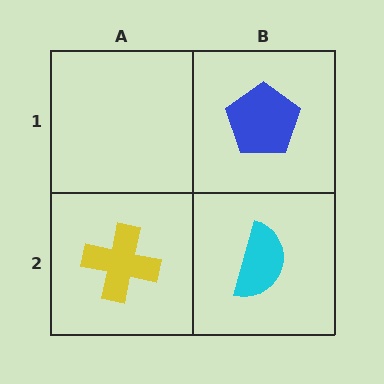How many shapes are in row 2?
2 shapes.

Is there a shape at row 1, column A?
No, that cell is empty.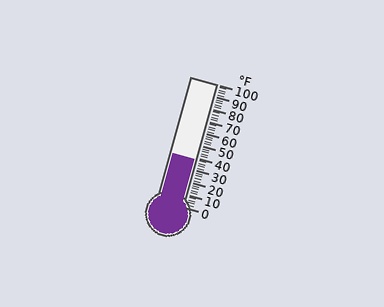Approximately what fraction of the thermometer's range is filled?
The thermometer is filled to approximately 40% of its range.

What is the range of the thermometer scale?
The thermometer scale ranges from 0°F to 100°F.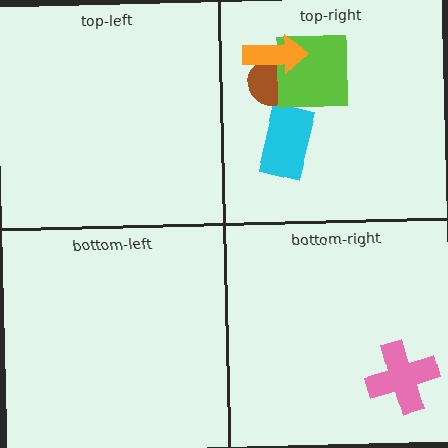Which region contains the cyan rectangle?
The top-right region.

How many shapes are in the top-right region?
4.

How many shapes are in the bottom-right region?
1.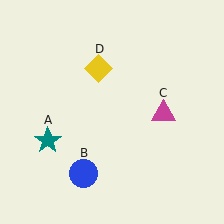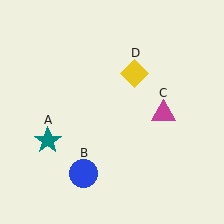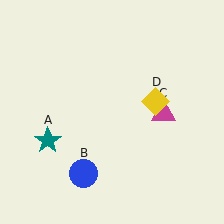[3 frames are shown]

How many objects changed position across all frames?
1 object changed position: yellow diamond (object D).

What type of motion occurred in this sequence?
The yellow diamond (object D) rotated clockwise around the center of the scene.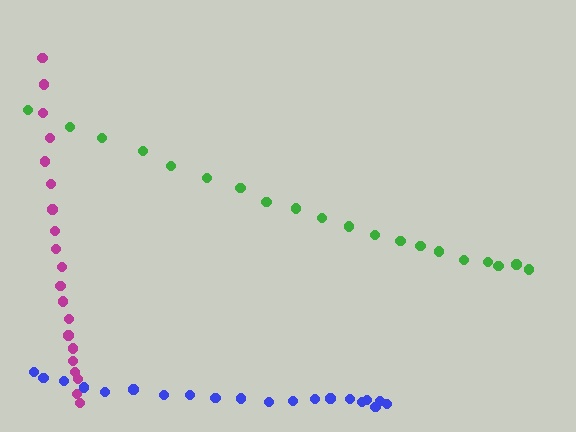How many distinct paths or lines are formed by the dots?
There are 3 distinct paths.